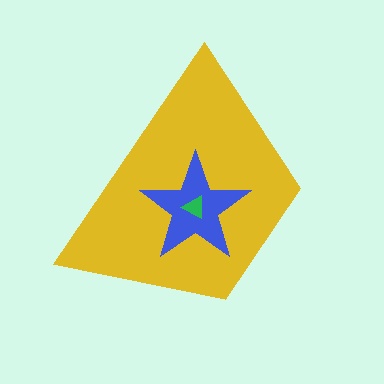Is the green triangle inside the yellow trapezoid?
Yes.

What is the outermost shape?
The yellow trapezoid.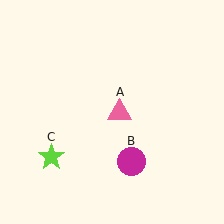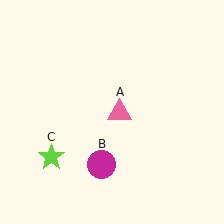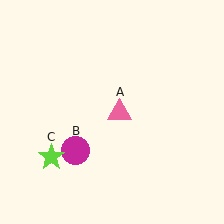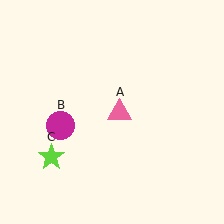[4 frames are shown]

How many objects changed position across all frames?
1 object changed position: magenta circle (object B).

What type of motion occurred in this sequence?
The magenta circle (object B) rotated clockwise around the center of the scene.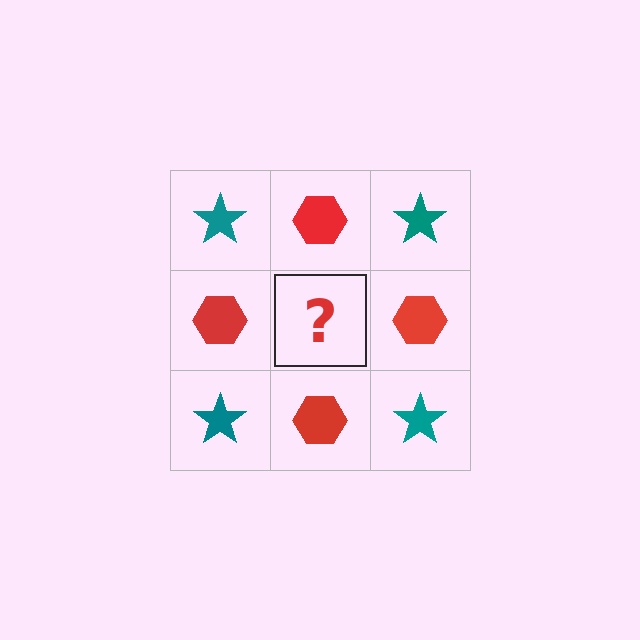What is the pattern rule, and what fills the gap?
The rule is that it alternates teal star and red hexagon in a checkerboard pattern. The gap should be filled with a teal star.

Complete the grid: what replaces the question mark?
The question mark should be replaced with a teal star.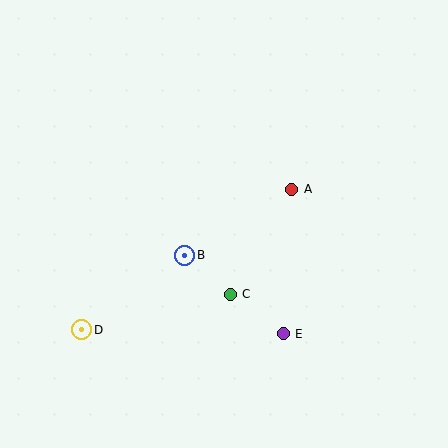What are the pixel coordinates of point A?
Point A is at (292, 189).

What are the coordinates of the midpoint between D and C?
The midpoint between D and C is at (156, 312).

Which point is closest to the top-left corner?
Point B is closest to the top-left corner.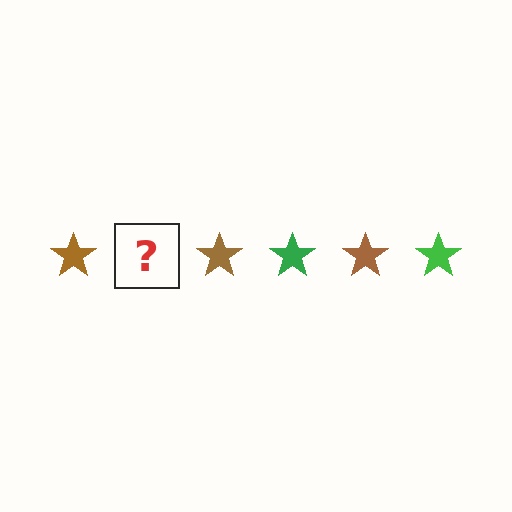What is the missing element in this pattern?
The missing element is a green star.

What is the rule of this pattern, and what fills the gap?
The rule is that the pattern cycles through brown, green stars. The gap should be filled with a green star.